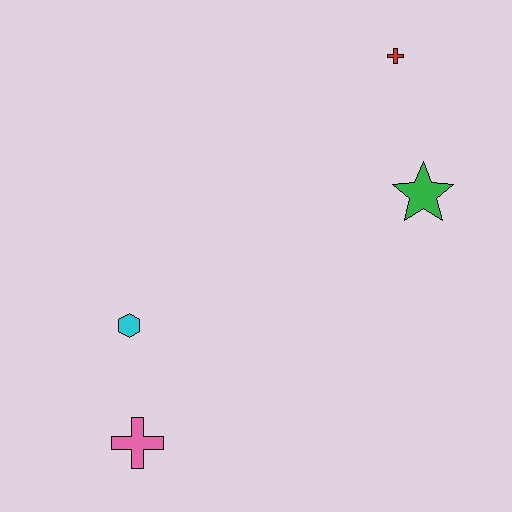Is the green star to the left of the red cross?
No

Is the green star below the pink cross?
No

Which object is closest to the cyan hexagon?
The pink cross is closest to the cyan hexagon.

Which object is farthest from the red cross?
The pink cross is farthest from the red cross.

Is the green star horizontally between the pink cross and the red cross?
No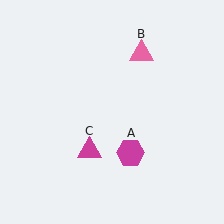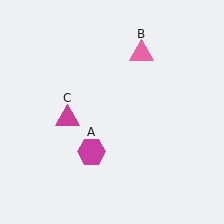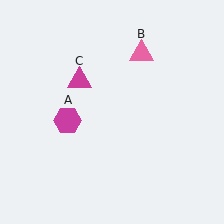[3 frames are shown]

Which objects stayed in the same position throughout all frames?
Pink triangle (object B) remained stationary.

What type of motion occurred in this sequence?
The magenta hexagon (object A), magenta triangle (object C) rotated clockwise around the center of the scene.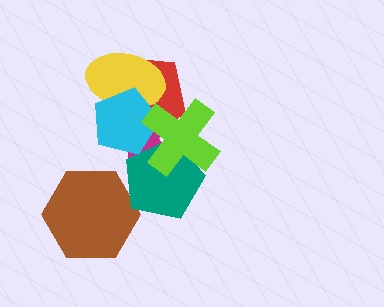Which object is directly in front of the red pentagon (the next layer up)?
The yellow ellipse is directly in front of the red pentagon.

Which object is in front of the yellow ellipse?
The cyan pentagon is in front of the yellow ellipse.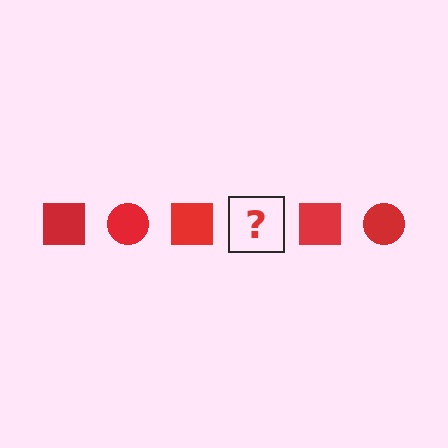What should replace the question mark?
The question mark should be replaced with a red circle.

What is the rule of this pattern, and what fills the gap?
The rule is that the pattern cycles through square, circle shapes in red. The gap should be filled with a red circle.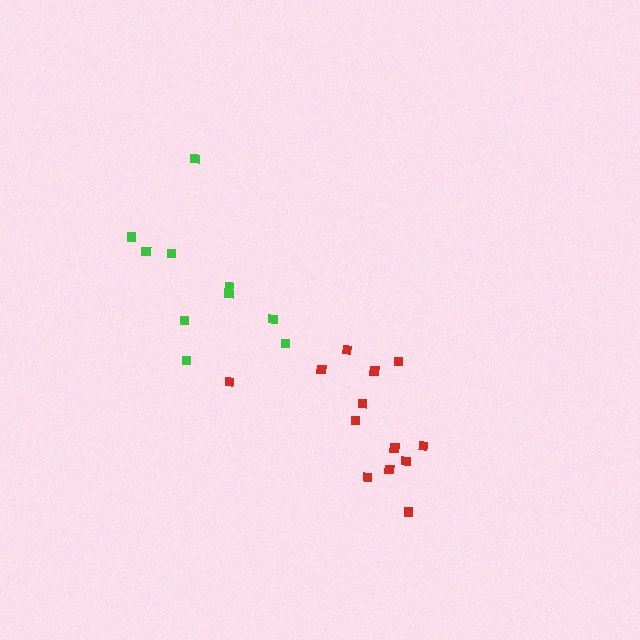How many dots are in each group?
Group 1: 13 dots, Group 2: 10 dots (23 total).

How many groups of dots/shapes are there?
There are 2 groups.